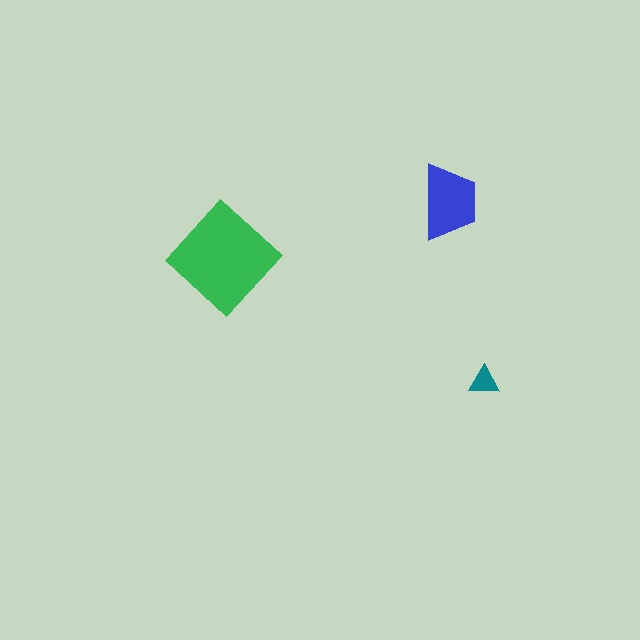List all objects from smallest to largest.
The teal triangle, the blue trapezoid, the green diamond.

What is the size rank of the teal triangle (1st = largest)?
3rd.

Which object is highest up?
The blue trapezoid is topmost.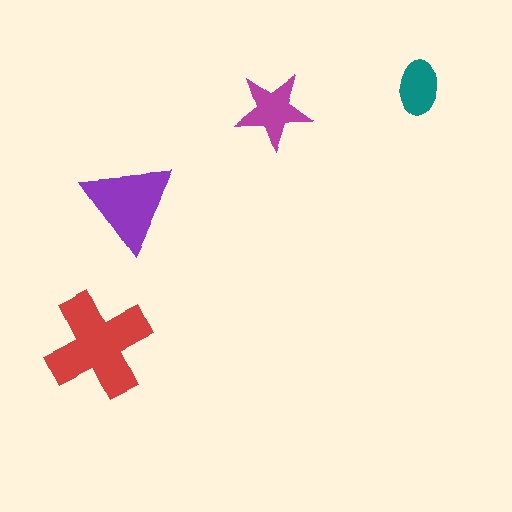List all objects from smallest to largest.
The teal ellipse, the magenta star, the purple triangle, the red cross.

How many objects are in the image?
There are 4 objects in the image.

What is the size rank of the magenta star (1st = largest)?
3rd.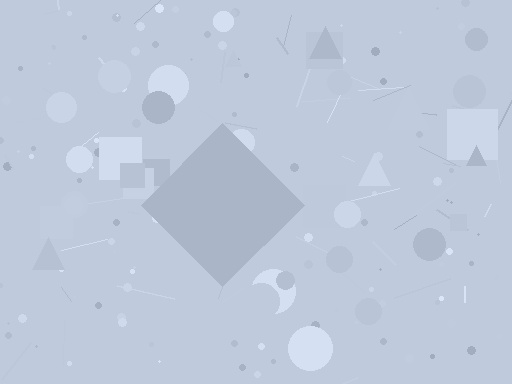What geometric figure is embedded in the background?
A diamond is embedded in the background.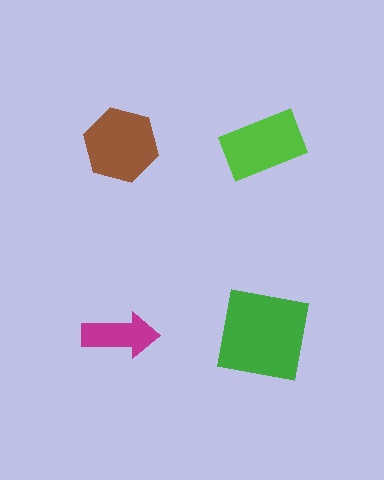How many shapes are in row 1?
2 shapes.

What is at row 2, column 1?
A magenta arrow.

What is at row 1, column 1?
A brown hexagon.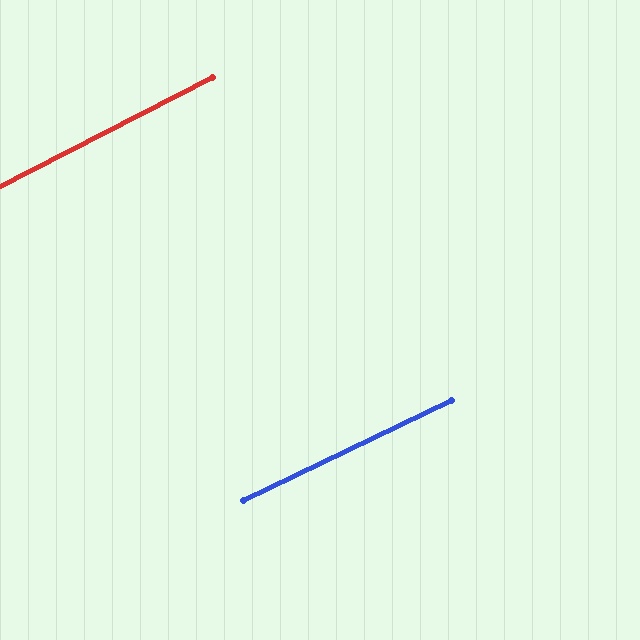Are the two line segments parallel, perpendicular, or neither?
Parallel — their directions differ by only 1.4°.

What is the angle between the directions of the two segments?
Approximately 1 degree.